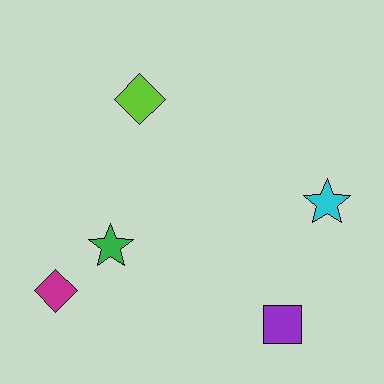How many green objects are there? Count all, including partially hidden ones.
There is 1 green object.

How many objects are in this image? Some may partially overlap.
There are 5 objects.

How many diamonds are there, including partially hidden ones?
There are 2 diamonds.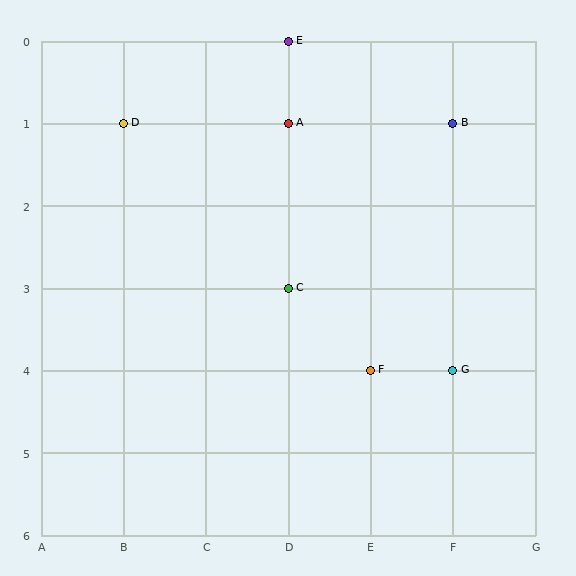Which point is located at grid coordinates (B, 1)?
Point D is at (B, 1).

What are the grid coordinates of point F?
Point F is at grid coordinates (E, 4).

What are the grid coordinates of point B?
Point B is at grid coordinates (F, 1).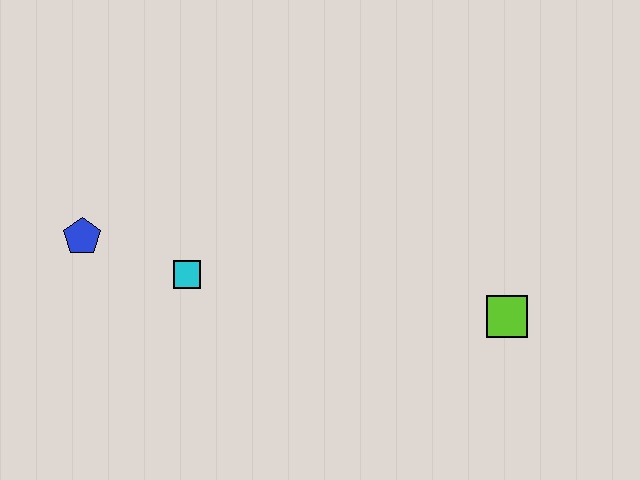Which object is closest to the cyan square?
The blue pentagon is closest to the cyan square.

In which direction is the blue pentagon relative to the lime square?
The blue pentagon is to the left of the lime square.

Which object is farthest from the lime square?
The blue pentagon is farthest from the lime square.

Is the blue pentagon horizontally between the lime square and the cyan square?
No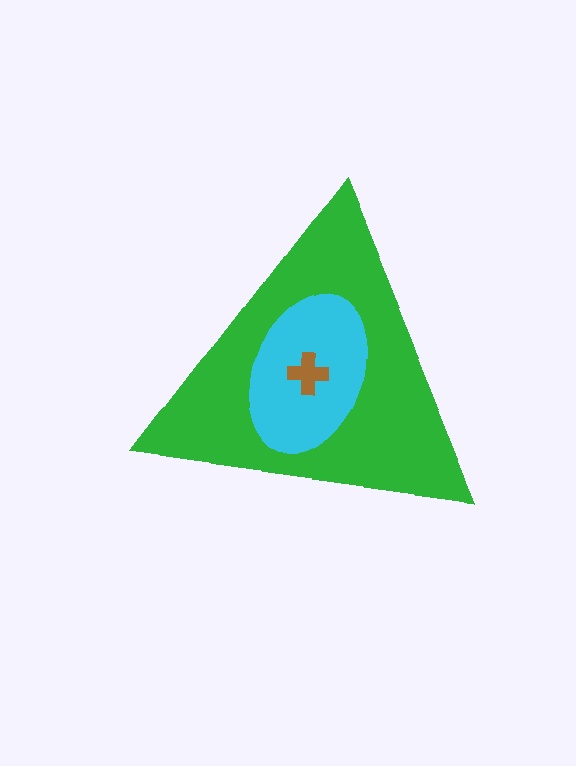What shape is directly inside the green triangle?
The cyan ellipse.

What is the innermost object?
The brown cross.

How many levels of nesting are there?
3.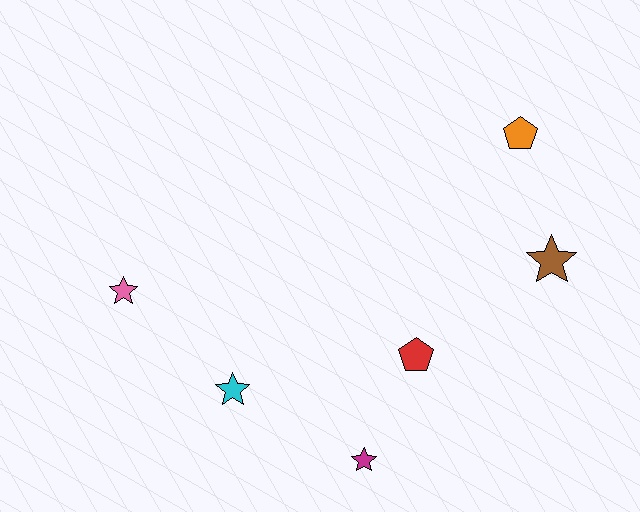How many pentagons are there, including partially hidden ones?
There are 2 pentagons.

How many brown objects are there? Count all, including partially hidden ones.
There is 1 brown object.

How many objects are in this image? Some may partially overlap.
There are 6 objects.